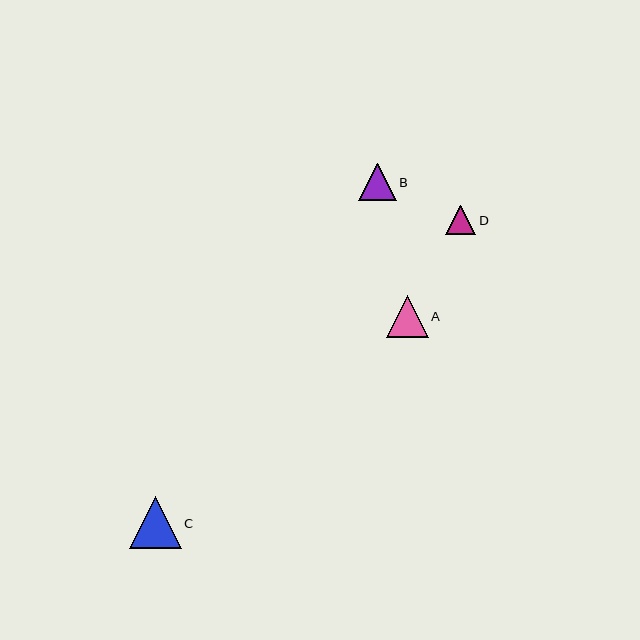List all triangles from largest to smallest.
From largest to smallest: C, A, B, D.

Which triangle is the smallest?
Triangle D is the smallest with a size of approximately 30 pixels.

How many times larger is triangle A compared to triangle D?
Triangle A is approximately 1.4 times the size of triangle D.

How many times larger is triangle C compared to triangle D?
Triangle C is approximately 1.7 times the size of triangle D.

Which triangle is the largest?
Triangle C is the largest with a size of approximately 52 pixels.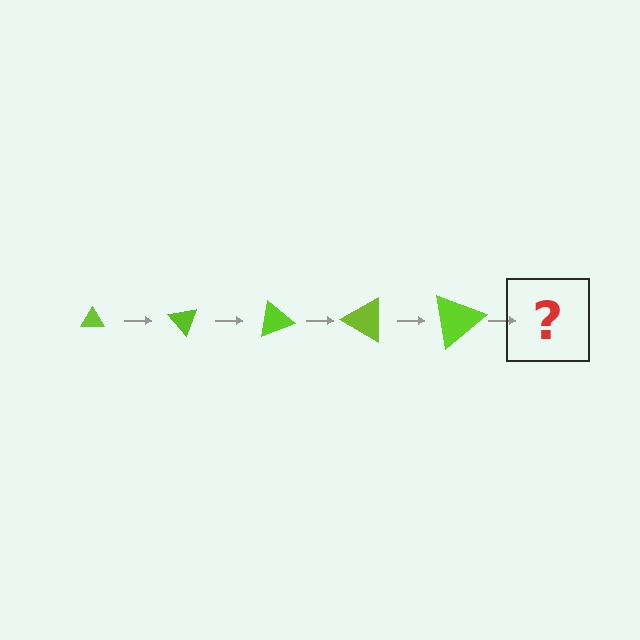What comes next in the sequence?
The next element should be a triangle, larger than the previous one and rotated 250 degrees from the start.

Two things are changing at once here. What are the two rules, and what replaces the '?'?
The two rules are that the triangle grows larger each step and it rotates 50 degrees each step. The '?' should be a triangle, larger than the previous one and rotated 250 degrees from the start.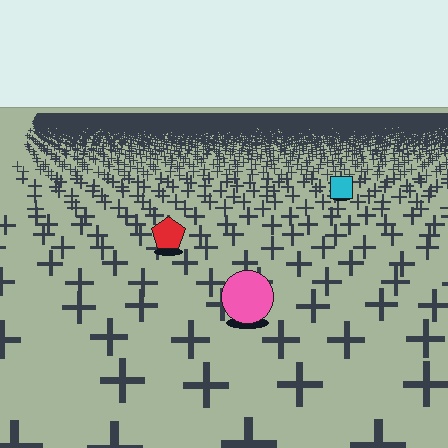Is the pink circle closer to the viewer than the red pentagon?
Yes. The pink circle is closer — you can tell from the texture gradient: the ground texture is coarser near it.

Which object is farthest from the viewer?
The cyan square is farthest from the viewer. It appears smaller and the ground texture around it is denser.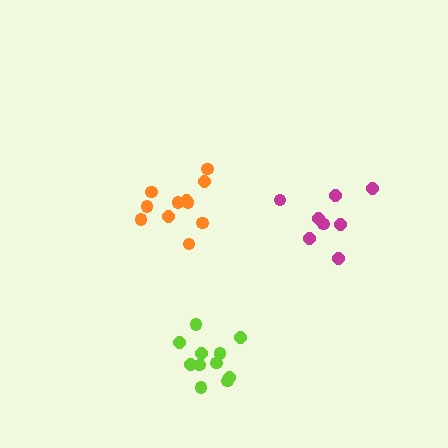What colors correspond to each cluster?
The clusters are colored: magenta, orange, lime.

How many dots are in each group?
Group 1: 8 dots, Group 2: 11 dots, Group 3: 11 dots (30 total).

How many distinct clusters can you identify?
There are 3 distinct clusters.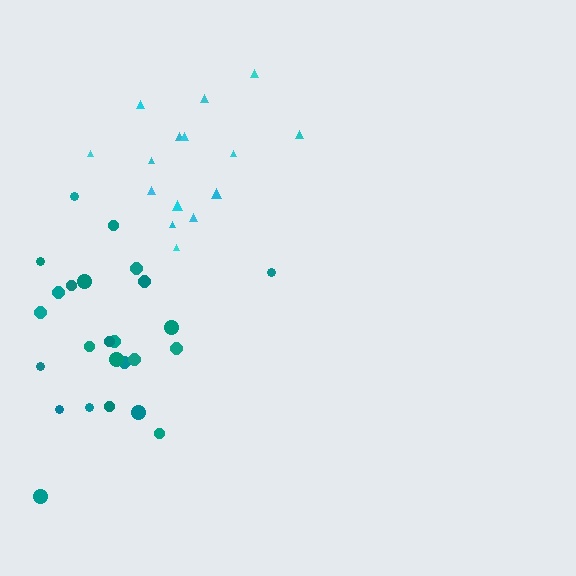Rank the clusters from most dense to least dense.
teal, cyan.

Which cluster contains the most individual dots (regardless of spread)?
Teal (25).